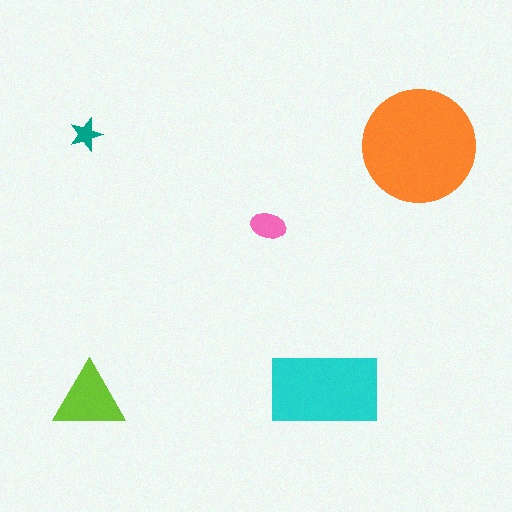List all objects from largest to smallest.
The orange circle, the cyan rectangle, the lime triangle, the pink ellipse, the teal star.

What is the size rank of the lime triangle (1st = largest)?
3rd.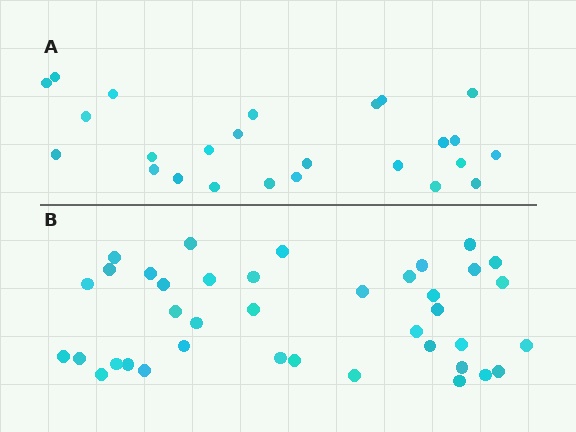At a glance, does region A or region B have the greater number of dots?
Region B (the bottom region) has more dots.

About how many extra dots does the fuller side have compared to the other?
Region B has approximately 15 more dots than region A.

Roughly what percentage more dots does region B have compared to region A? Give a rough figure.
About 55% more.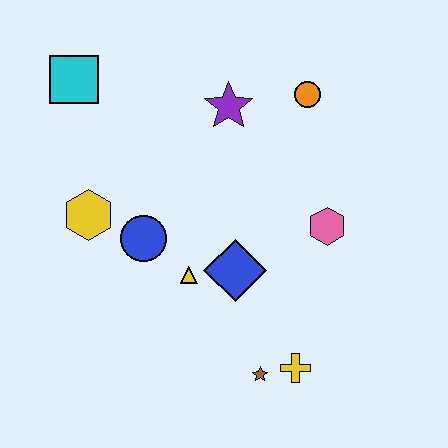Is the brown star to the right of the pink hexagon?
No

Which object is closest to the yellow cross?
The brown star is closest to the yellow cross.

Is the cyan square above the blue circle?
Yes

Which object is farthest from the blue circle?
The orange circle is farthest from the blue circle.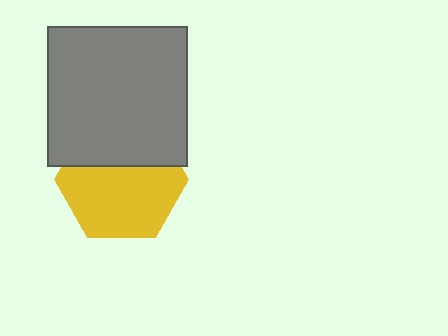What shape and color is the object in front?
The object in front is a gray square.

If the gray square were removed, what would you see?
You would see the complete yellow hexagon.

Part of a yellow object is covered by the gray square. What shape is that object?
It is a hexagon.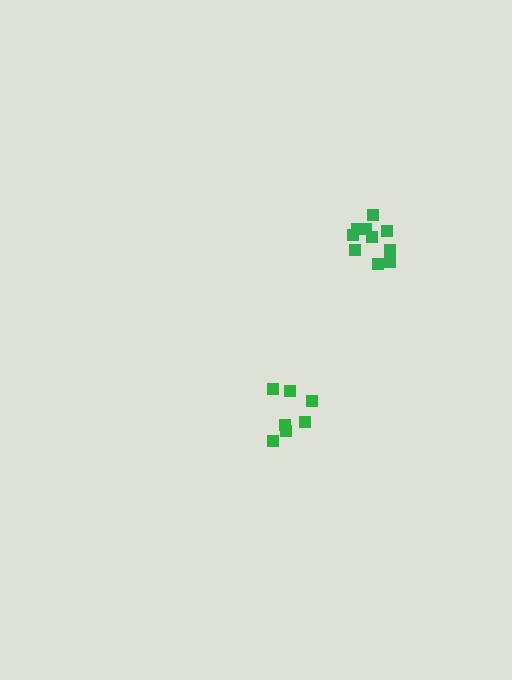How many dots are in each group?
Group 1: 10 dots, Group 2: 7 dots (17 total).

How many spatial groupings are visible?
There are 2 spatial groupings.